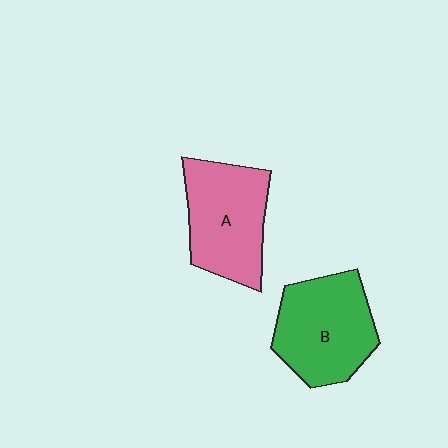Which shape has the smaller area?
Shape A (pink).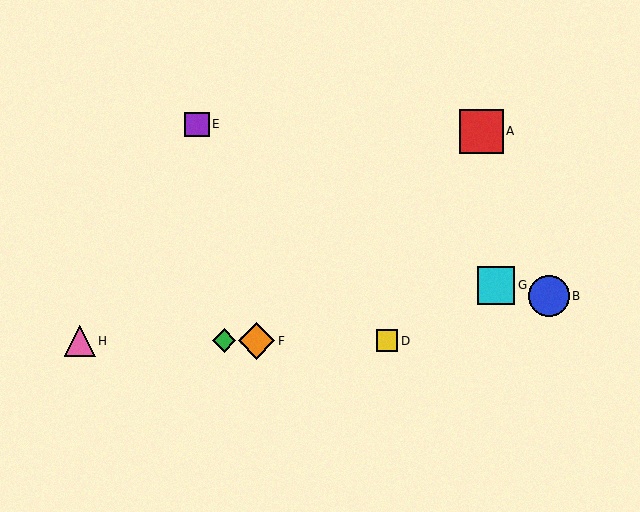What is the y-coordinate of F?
Object F is at y≈341.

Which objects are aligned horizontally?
Objects C, D, F, H are aligned horizontally.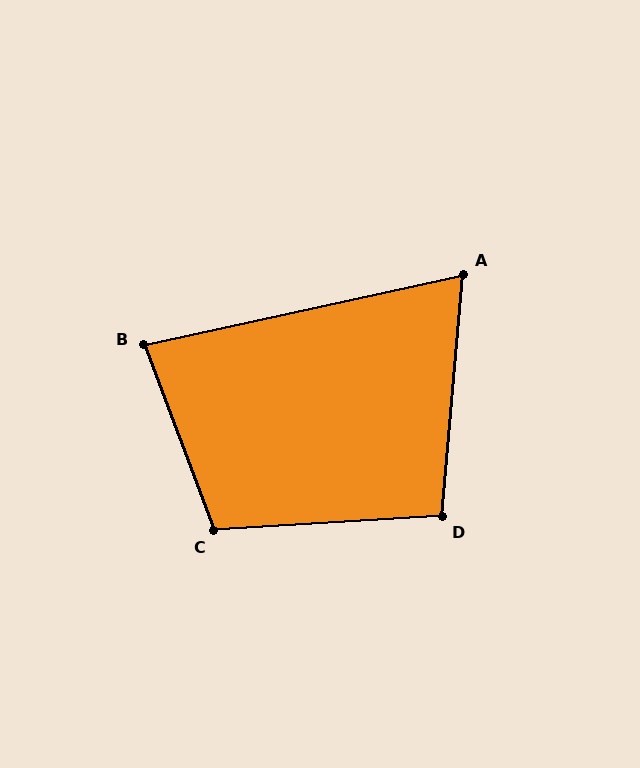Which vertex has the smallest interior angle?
A, at approximately 73 degrees.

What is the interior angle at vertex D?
Approximately 98 degrees (obtuse).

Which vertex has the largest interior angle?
C, at approximately 107 degrees.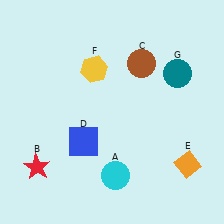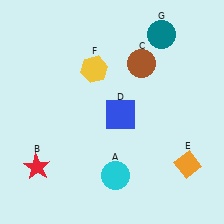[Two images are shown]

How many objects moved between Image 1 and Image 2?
2 objects moved between the two images.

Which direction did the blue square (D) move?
The blue square (D) moved right.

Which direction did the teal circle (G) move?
The teal circle (G) moved up.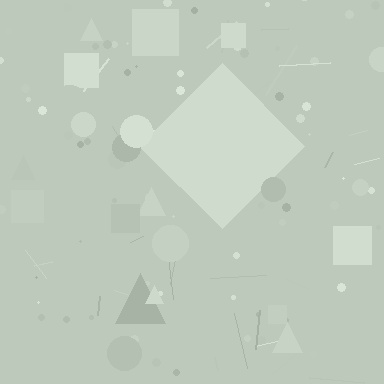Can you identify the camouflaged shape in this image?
The camouflaged shape is a diamond.